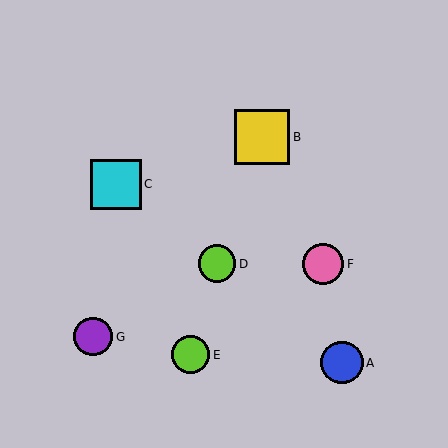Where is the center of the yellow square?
The center of the yellow square is at (262, 137).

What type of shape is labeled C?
Shape C is a cyan square.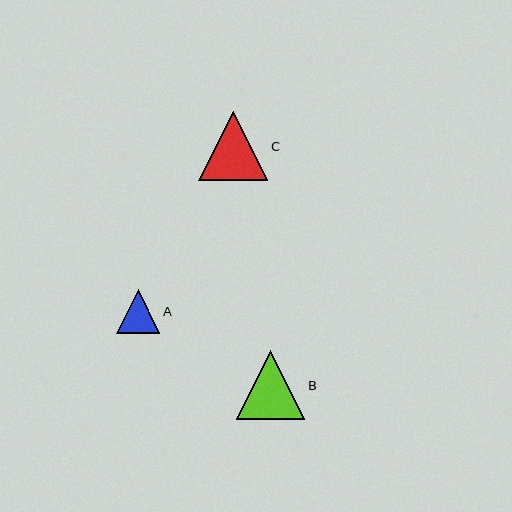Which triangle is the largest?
Triangle C is the largest with a size of approximately 69 pixels.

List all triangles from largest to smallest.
From largest to smallest: C, B, A.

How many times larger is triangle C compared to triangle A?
Triangle C is approximately 1.6 times the size of triangle A.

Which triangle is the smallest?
Triangle A is the smallest with a size of approximately 43 pixels.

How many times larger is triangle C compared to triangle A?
Triangle C is approximately 1.6 times the size of triangle A.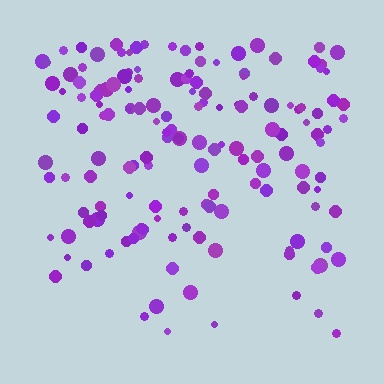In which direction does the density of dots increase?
From bottom to top, with the top side densest.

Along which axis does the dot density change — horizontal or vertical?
Vertical.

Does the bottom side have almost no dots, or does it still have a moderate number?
Still a moderate number, just noticeably fewer than the top.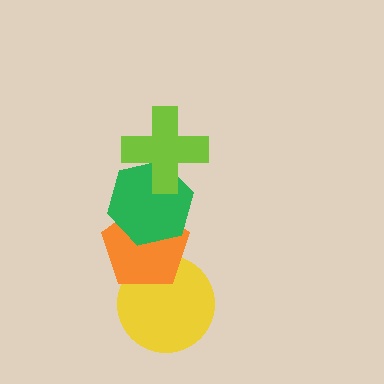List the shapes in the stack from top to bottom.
From top to bottom: the lime cross, the green hexagon, the orange pentagon, the yellow circle.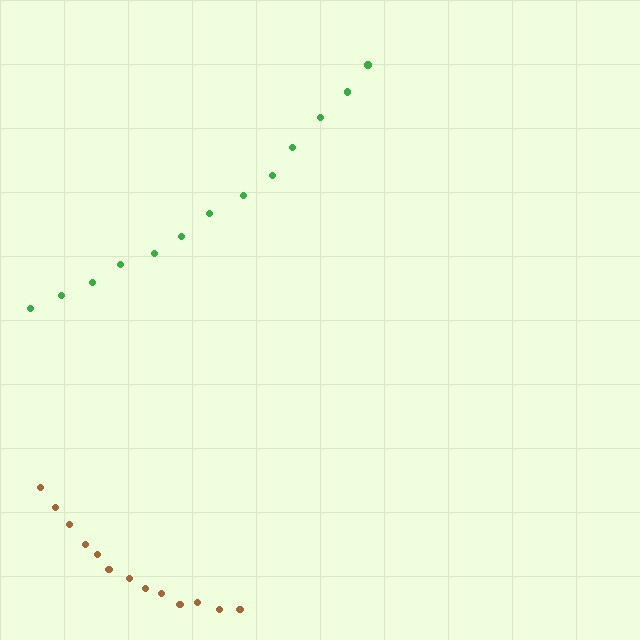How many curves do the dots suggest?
There are 2 distinct paths.